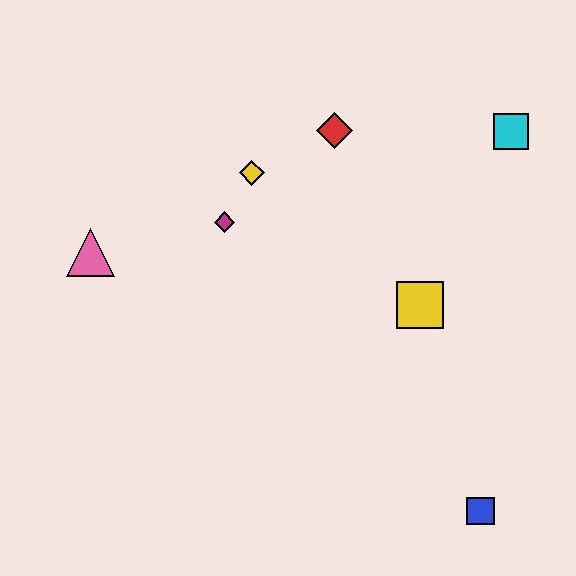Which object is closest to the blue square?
The yellow square is closest to the blue square.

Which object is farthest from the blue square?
The pink triangle is farthest from the blue square.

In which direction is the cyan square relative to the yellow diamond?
The cyan square is to the right of the yellow diamond.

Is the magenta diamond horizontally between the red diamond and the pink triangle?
Yes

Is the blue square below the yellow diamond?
Yes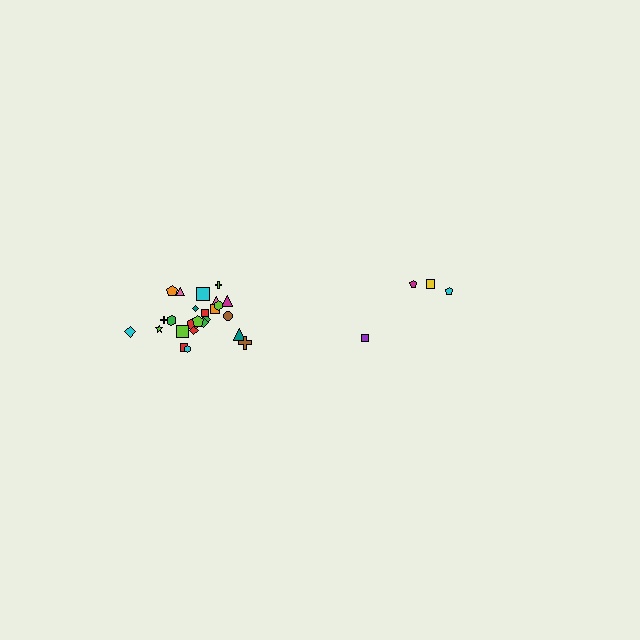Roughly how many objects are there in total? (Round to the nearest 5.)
Roughly 30 objects in total.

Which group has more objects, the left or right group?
The left group.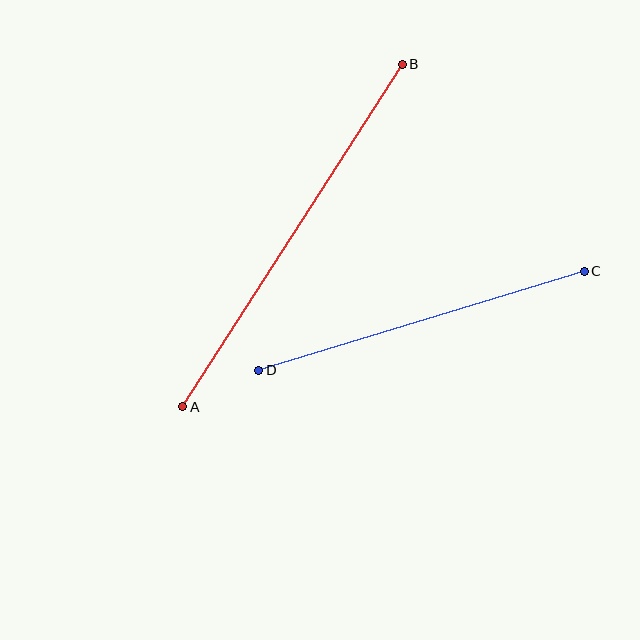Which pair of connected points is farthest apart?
Points A and B are farthest apart.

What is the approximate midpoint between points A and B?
The midpoint is at approximately (292, 235) pixels.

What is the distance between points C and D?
The distance is approximately 340 pixels.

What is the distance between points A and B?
The distance is approximately 407 pixels.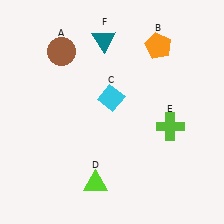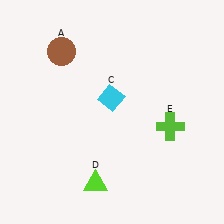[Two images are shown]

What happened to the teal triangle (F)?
The teal triangle (F) was removed in Image 2. It was in the top-left area of Image 1.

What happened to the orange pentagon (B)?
The orange pentagon (B) was removed in Image 2. It was in the top-right area of Image 1.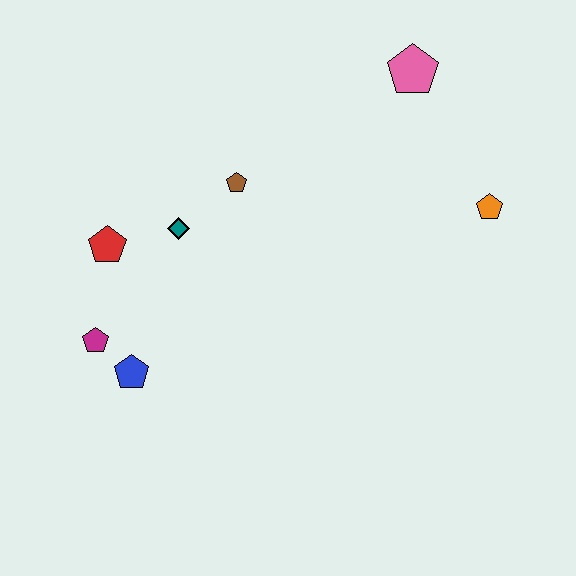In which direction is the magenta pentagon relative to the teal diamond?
The magenta pentagon is below the teal diamond.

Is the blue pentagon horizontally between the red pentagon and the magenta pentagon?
No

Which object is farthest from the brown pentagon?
The orange pentagon is farthest from the brown pentagon.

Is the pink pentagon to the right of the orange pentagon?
No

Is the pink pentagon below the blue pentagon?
No